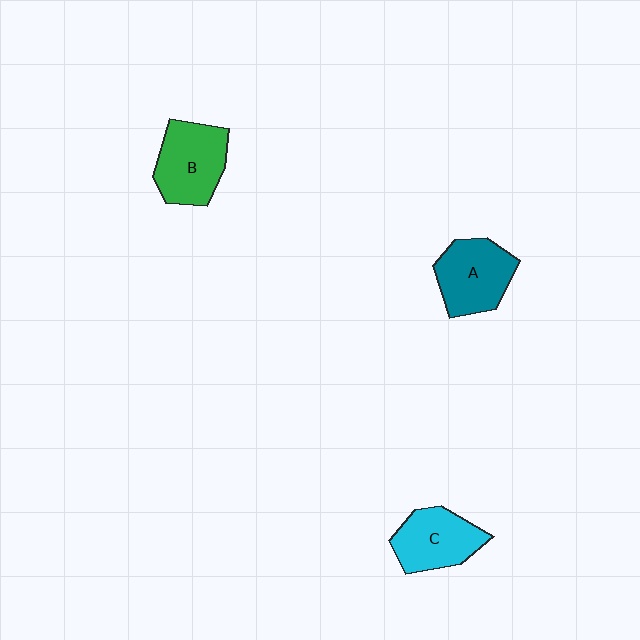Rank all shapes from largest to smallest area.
From largest to smallest: B (green), A (teal), C (cyan).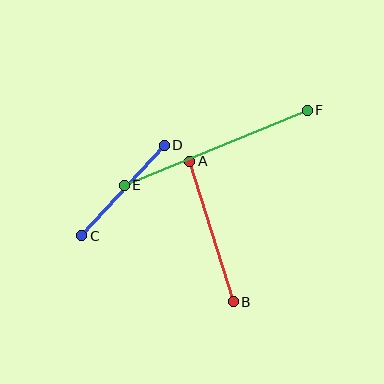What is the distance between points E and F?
The distance is approximately 198 pixels.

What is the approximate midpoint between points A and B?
The midpoint is at approximately (211, 232) pixels.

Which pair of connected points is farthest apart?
Points E and F are farthest apart.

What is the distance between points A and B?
The distance is approximately 148 pixels.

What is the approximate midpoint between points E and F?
The midpoint is at approximately (216, 148) pixels.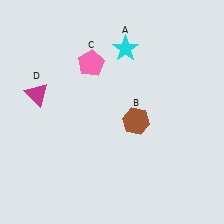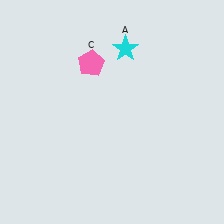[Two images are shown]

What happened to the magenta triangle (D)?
The magenta triangle (D) was removed in Image 2. It was in the top-left area of Image 1.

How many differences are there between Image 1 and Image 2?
There are 2 differences between the two images.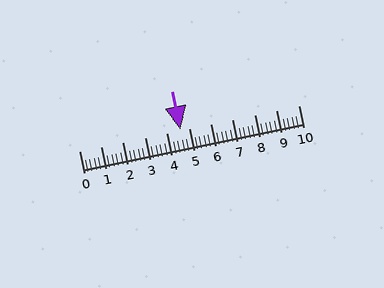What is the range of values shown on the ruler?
The ruler shows values from 0 to 10.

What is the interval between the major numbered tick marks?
The major tick marks are spaced 1 units apart.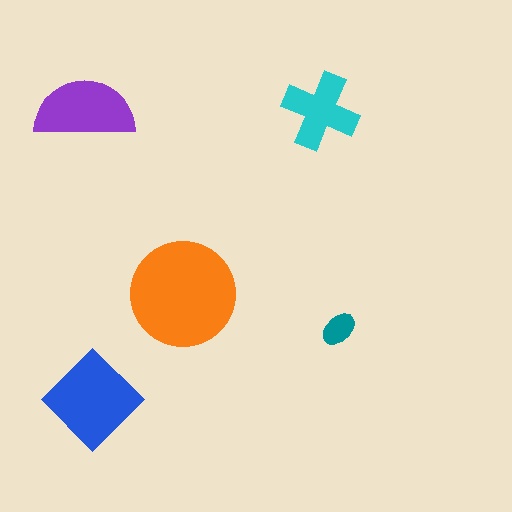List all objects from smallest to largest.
The teal ellipse, the cyan cross, the purple semicircle, the blue diamond, the orange circle.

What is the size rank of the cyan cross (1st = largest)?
4th.